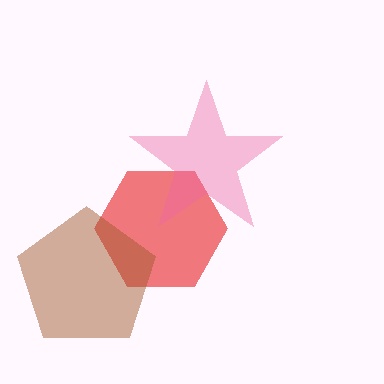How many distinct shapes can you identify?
There are 3 distinct shapes: a red hexagon, a brown pentagon, a pink star.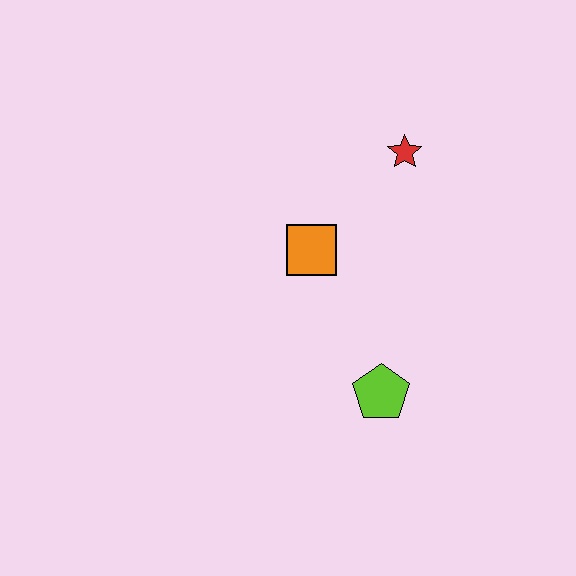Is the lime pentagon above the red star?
No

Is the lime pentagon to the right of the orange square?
Yes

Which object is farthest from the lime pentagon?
The red star is farthest from the lime pentagon.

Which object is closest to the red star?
The orange square is closest to the red star.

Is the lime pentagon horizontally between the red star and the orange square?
Yes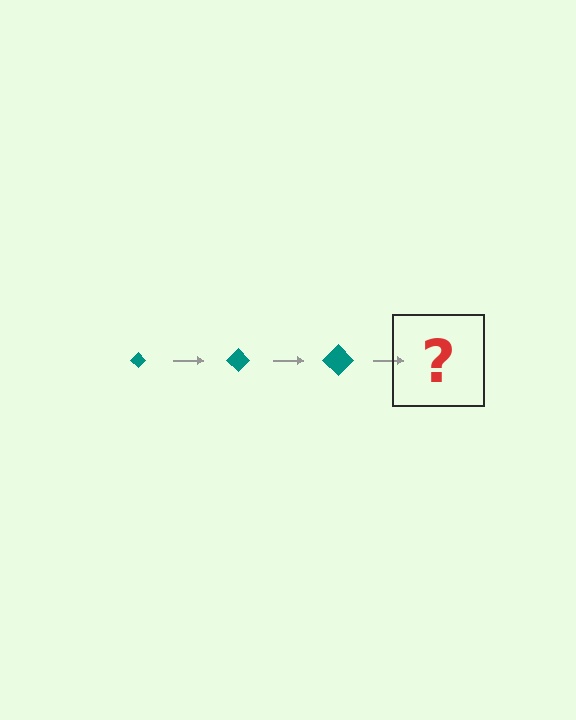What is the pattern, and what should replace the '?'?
The pattern is that the diamond gets progressively larger each step. The '?' should be a teal diamond, larger than the previous one.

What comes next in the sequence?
The next element should be a teal diamond, larger than the previous one.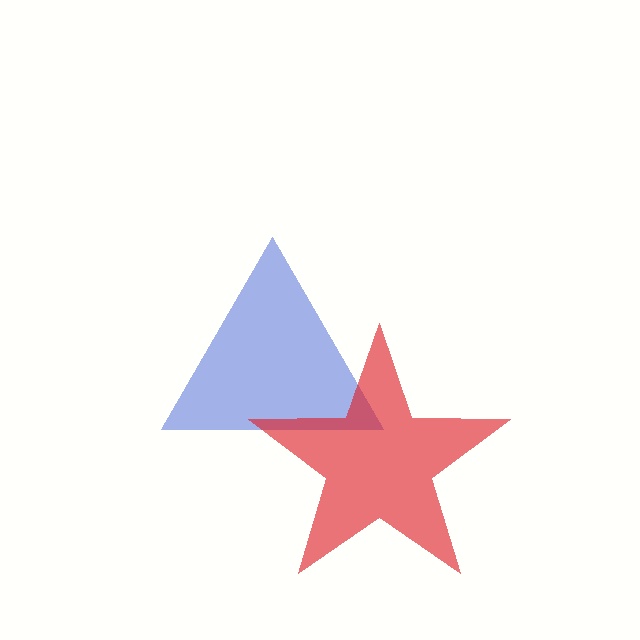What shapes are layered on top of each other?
The layered shapes are: a blue triangle, a red star.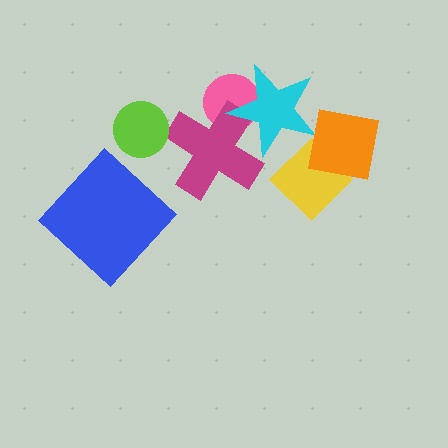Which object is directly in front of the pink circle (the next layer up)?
The magenta cross is directly in front of the pink circle.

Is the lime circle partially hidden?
No, no other shape covers it.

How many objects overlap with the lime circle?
0 objects overlap with the lime circle.